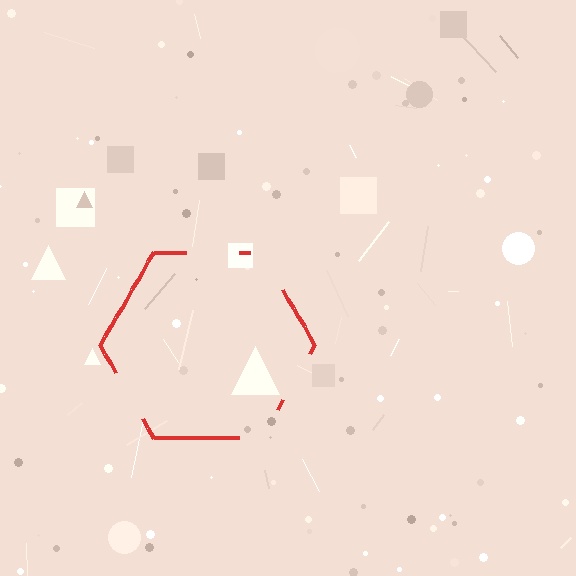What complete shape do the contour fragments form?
The contour fragments form a hexagon.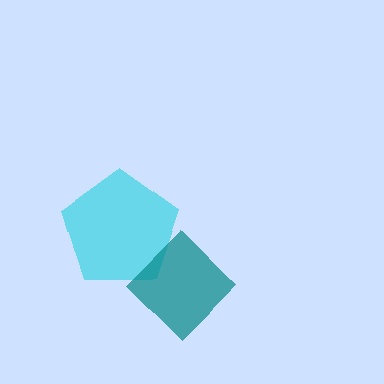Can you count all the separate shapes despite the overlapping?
Yes, there are 2 separate shapes.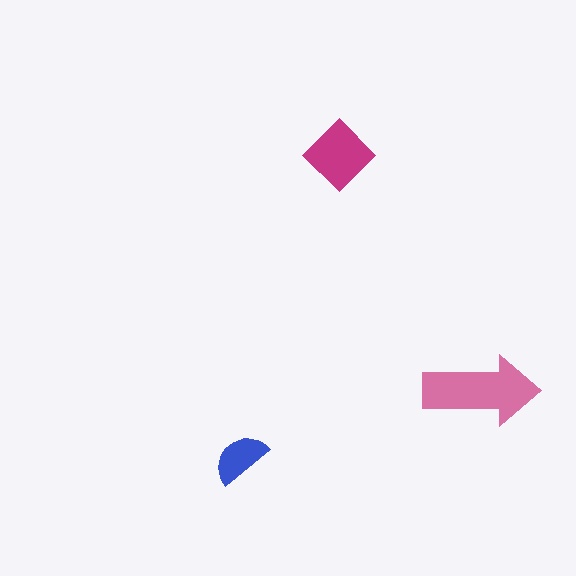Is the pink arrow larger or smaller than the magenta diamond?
Larger.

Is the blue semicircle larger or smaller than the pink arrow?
Smaller.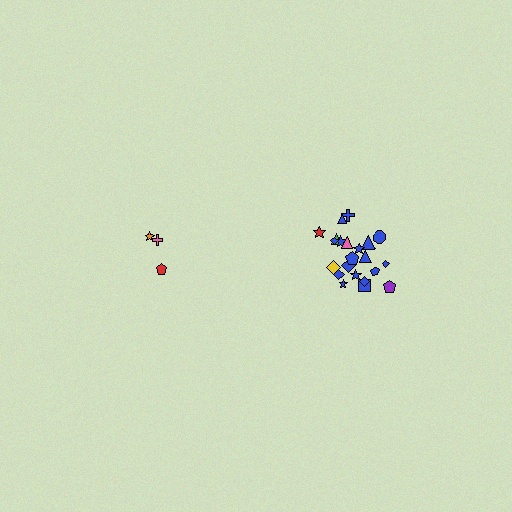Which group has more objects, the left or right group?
The right group.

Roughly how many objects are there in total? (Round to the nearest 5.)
Roughly 25 objects in total.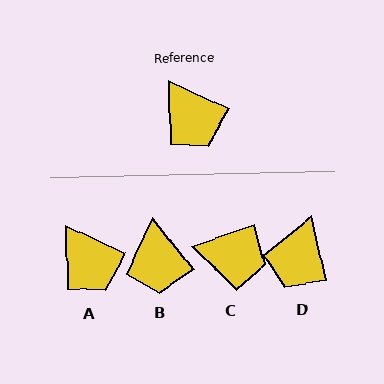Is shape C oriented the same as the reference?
No, it is off by about 44 degrees.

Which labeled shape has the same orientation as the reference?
A.